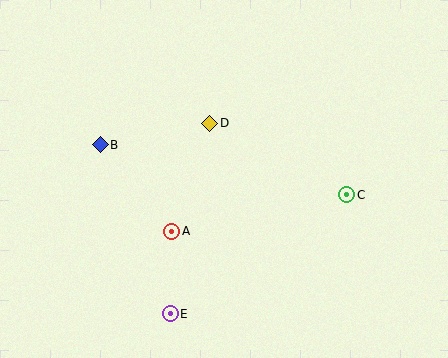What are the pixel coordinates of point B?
Point B is at (100, 145).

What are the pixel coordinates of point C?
Point C is at (347, 195).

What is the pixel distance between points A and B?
The distance between A and B is 112 pixels.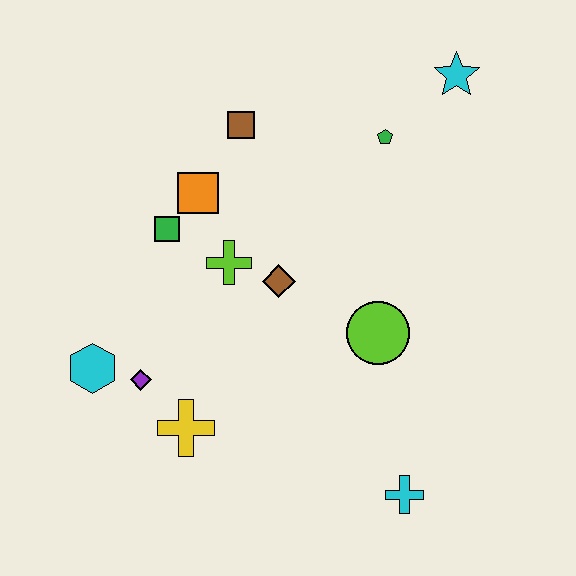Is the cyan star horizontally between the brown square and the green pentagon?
No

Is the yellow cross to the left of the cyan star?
Yes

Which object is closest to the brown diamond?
The lime cross is closest to the brown diamond.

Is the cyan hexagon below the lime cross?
Yes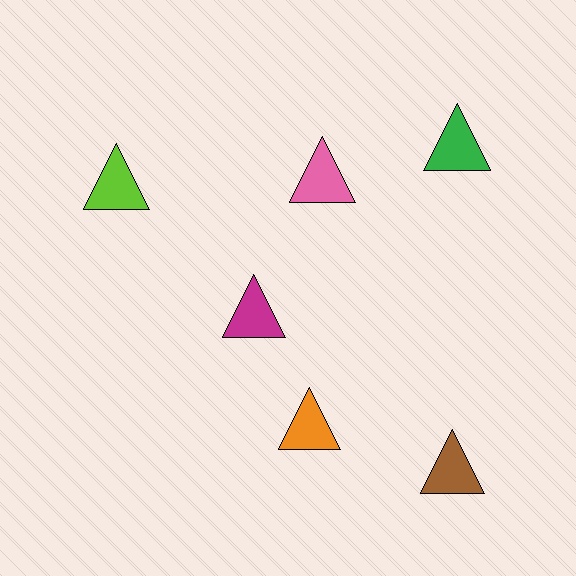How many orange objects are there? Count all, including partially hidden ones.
There is 1 orange object.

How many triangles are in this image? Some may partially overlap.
There are 6 triangles.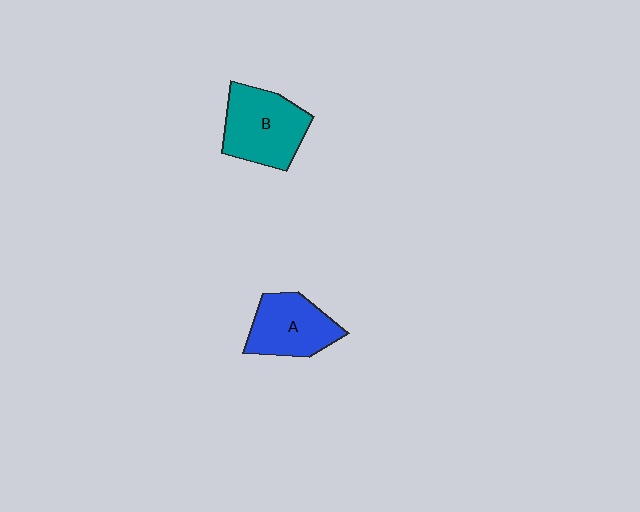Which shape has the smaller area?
Shape A (blue).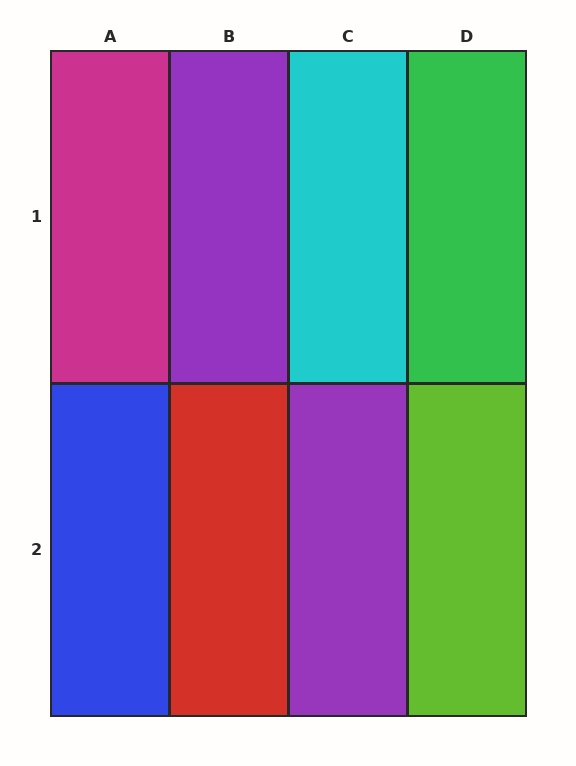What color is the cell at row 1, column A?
Magenta.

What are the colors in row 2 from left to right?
Blue, red, purple, lime.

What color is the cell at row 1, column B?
Purple.